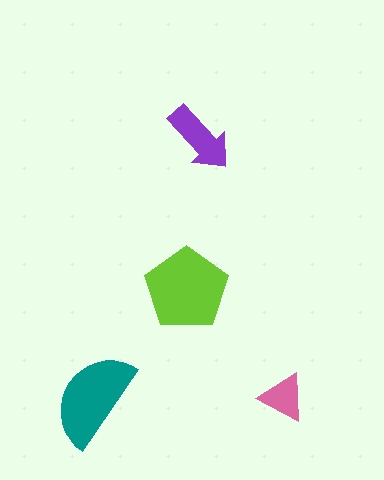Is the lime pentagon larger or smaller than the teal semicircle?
Larger.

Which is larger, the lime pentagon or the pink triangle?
The lime pentagon.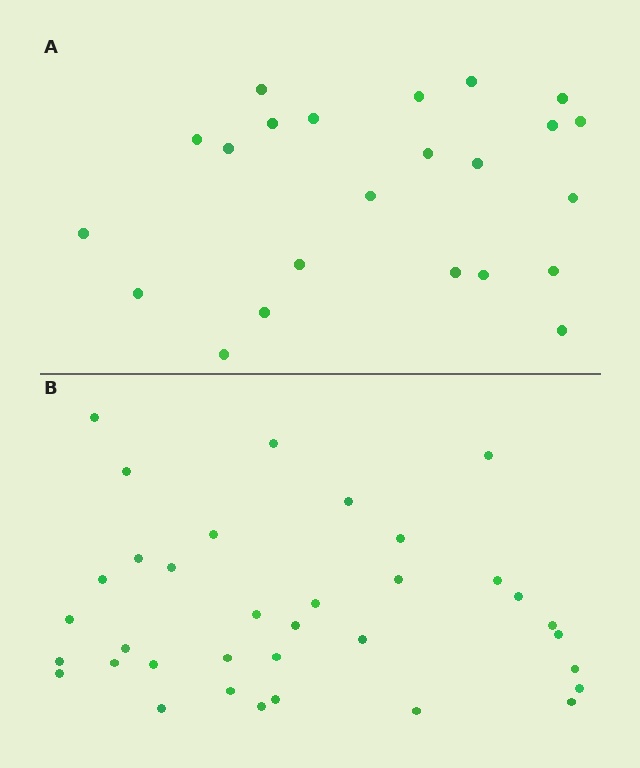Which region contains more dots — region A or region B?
Region B (the bottom region) has more dots.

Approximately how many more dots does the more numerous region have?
Region B has roughly 12 or so more dots than region A.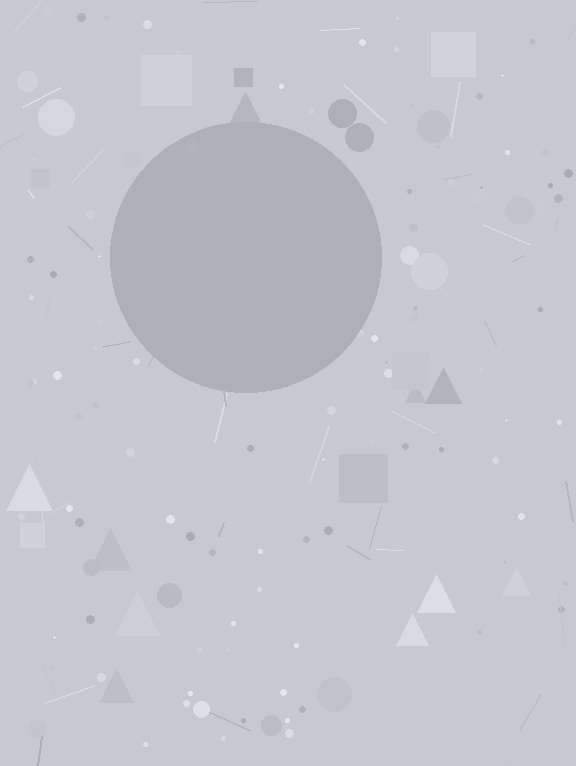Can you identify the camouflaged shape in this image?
The camouflaged shape is a circle.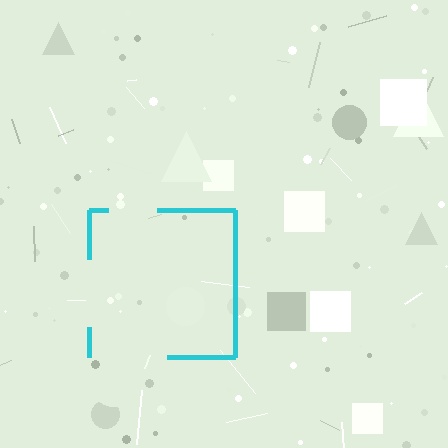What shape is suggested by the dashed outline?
The dashed outline suggests a square.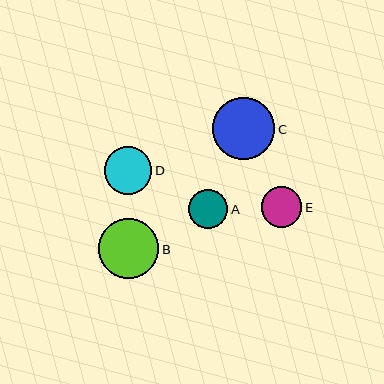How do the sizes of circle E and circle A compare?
Circle E and circle A are approximately the same size.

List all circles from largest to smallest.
From largest to smallest: C, B, D, E, A.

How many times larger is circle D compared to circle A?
Circle D is approximately 1.2 times the size of circle A.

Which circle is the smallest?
Circle A is the smallest with a size of approximately 39 pixels.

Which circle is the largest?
Circle C is the largest with a size of approximately 62 pixels.